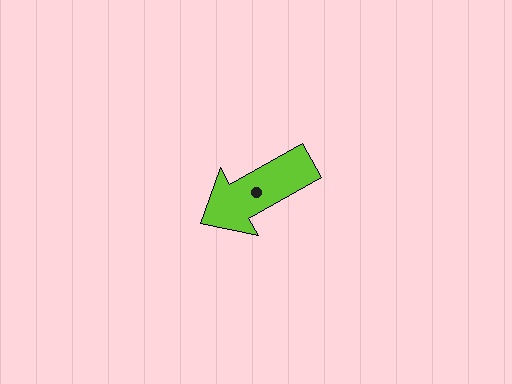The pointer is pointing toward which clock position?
Roughly 8 o'clock.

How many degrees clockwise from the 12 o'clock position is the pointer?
Approximately 240 degrees.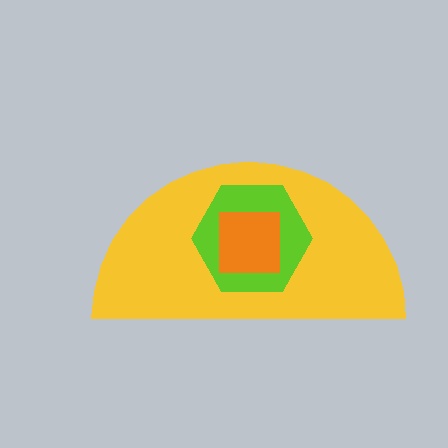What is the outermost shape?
The yellow semicircle.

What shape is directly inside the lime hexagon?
The orange square.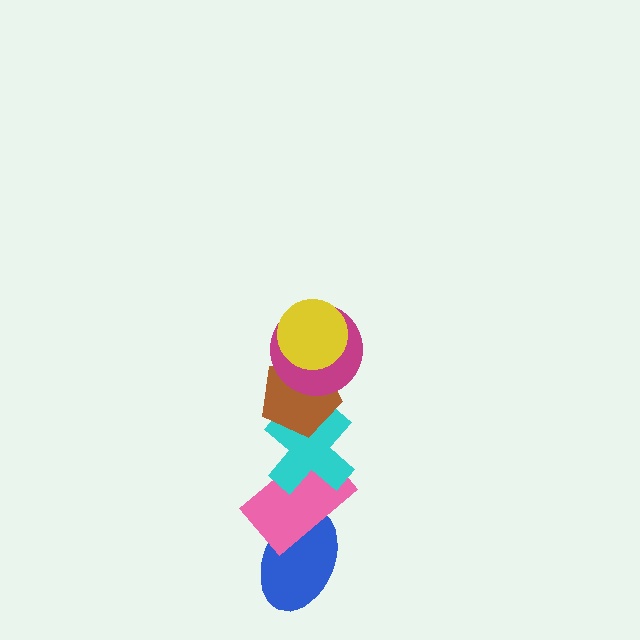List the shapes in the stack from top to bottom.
From top to bottom: the yellow circle, the magenta circle, the brown pentagon, the cyan cross, the pink rectangle, the blue ellipse.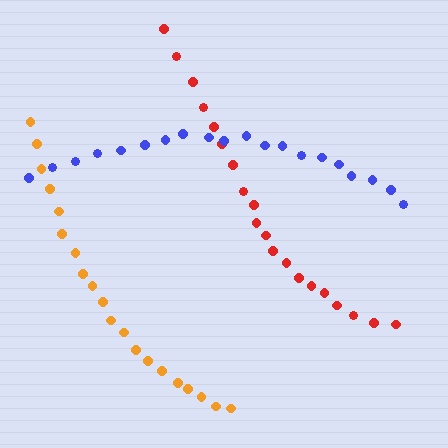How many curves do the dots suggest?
There are 3 distinct paths.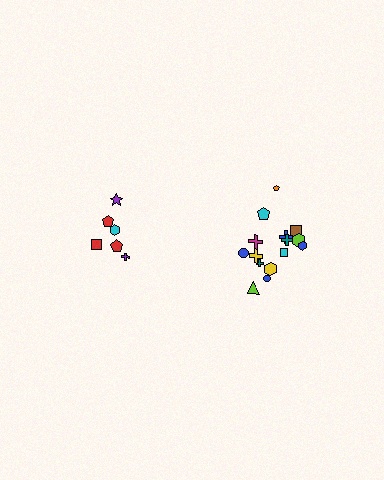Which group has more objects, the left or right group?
The right group.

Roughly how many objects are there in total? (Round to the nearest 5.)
Roughly 20 objects in total.